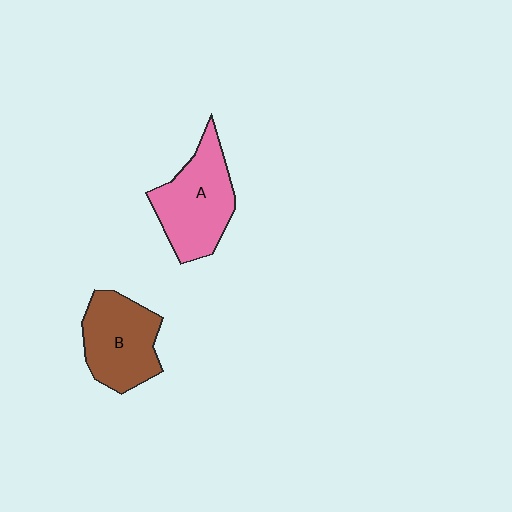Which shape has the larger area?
Shape A (pink).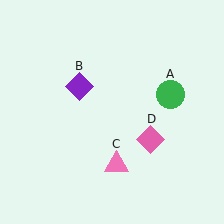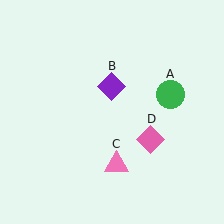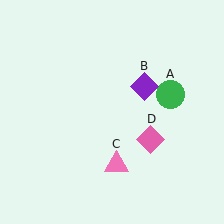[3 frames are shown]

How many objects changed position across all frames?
1 object changed position: purple diamond (object B).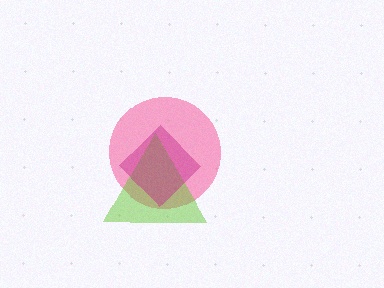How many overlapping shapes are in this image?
There are 3 overlapping shapes in the image.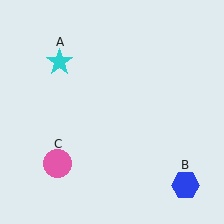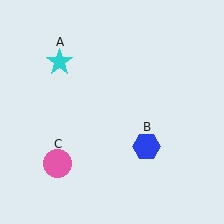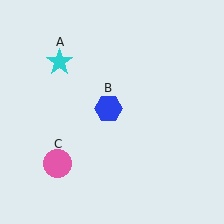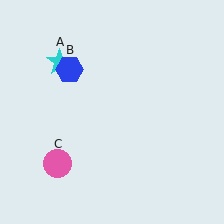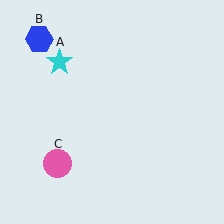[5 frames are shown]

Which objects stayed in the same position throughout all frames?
Cyan star (object A) and pink circle (object C) remained stationary.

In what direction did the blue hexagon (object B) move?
The blue hexagon (object B) moved up and to the left.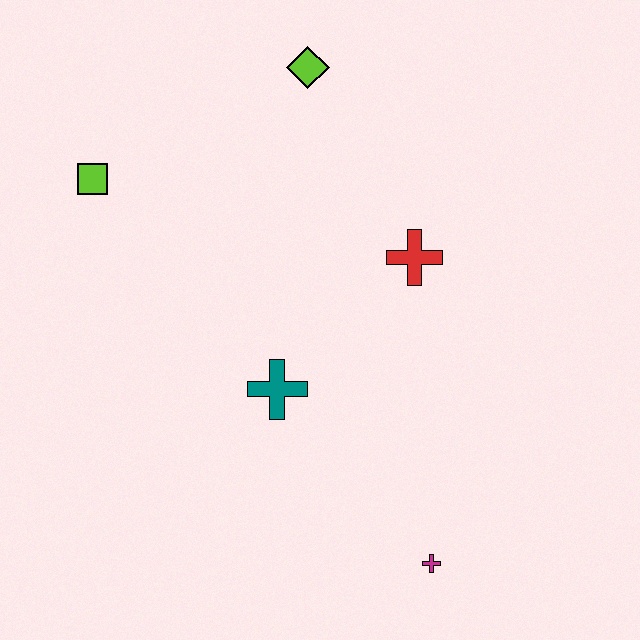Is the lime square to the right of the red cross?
No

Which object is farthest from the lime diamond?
The magenta cross is farthest from the lime diamond.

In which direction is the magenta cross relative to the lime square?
The magenta cross is below the lime square.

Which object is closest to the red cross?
The teal cross is closest to the red cross.